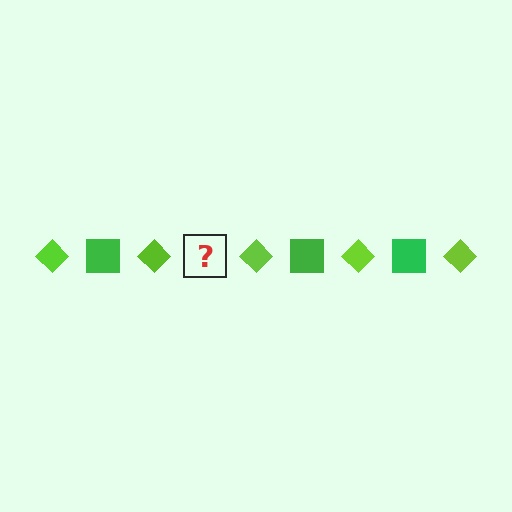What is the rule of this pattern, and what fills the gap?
The rule is that the pattern alternates between lime diamond and green square. The gap should be filled with a green square.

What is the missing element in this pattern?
The missing element is a green square.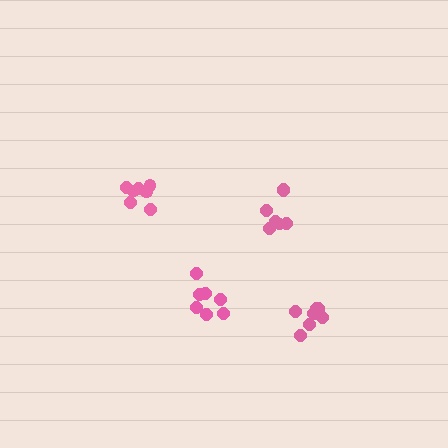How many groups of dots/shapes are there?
There are 4 groups.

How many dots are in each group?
Group 1: 7 dots, Group 2: 7 dots, Group 3: 7 dots, Group 4: 7 dots (28 total).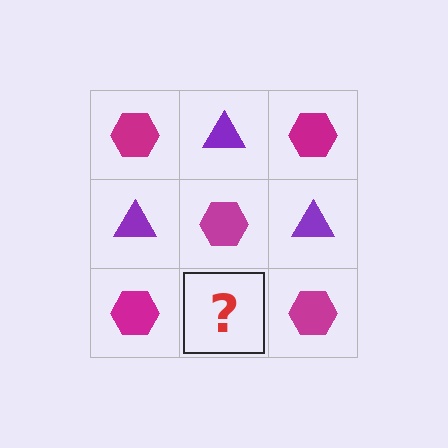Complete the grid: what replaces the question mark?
The question mark should be replaced with a purple triangle.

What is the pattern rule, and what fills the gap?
The rule is that it alternates magenta hexagon and purple triangle in a checkerboard pattern. The gap should be filled with a purple triangle.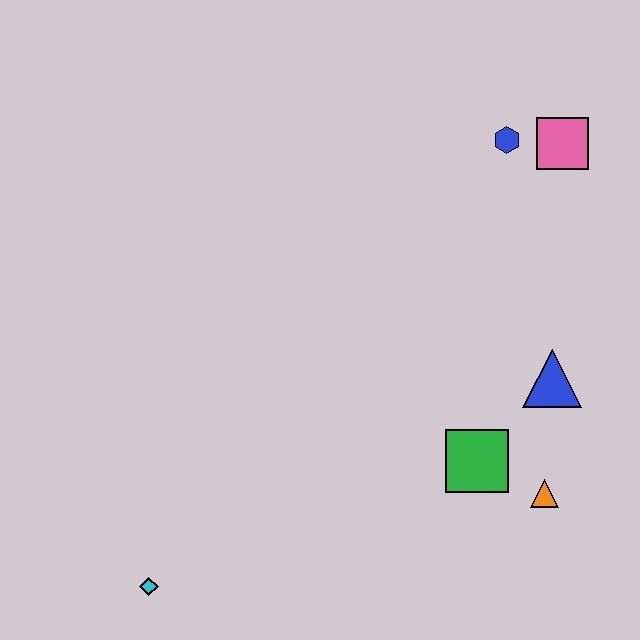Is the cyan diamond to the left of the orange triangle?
Yes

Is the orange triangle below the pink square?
Yes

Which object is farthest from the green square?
The cyan diamond is farthest from the green square.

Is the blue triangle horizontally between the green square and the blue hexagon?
No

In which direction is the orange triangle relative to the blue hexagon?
The orange triangle is below the blue hexagon.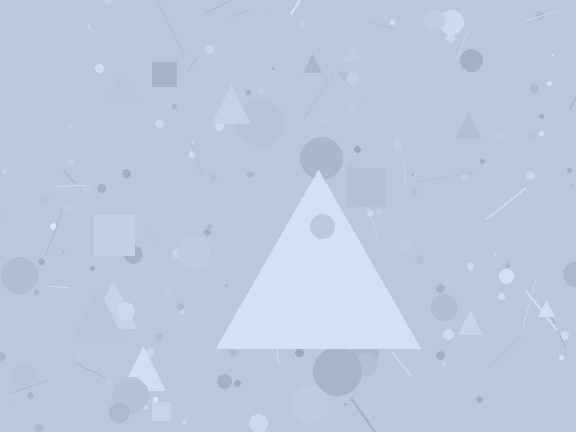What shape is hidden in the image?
A triangle is hidden in the image.